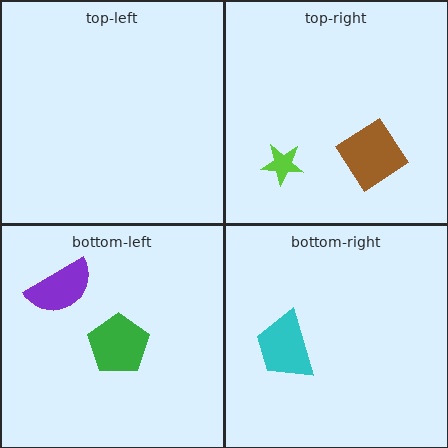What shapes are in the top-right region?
The lime star, the brown diamond.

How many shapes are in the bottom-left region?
2.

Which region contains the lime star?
The top-right region.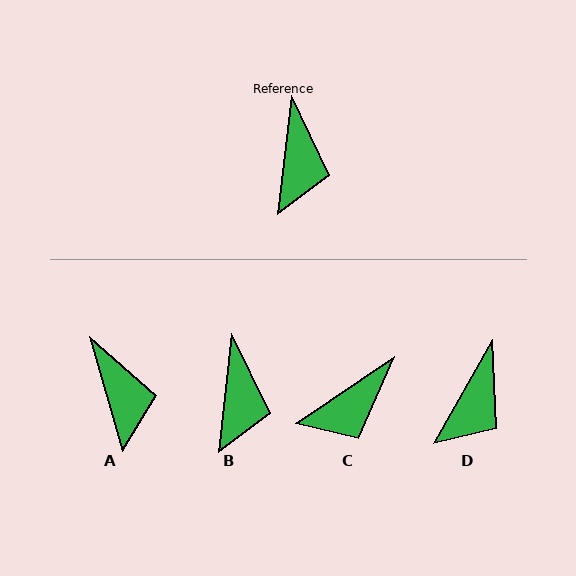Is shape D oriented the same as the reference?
No, it is off by about 23 degrees.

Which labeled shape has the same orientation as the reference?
B.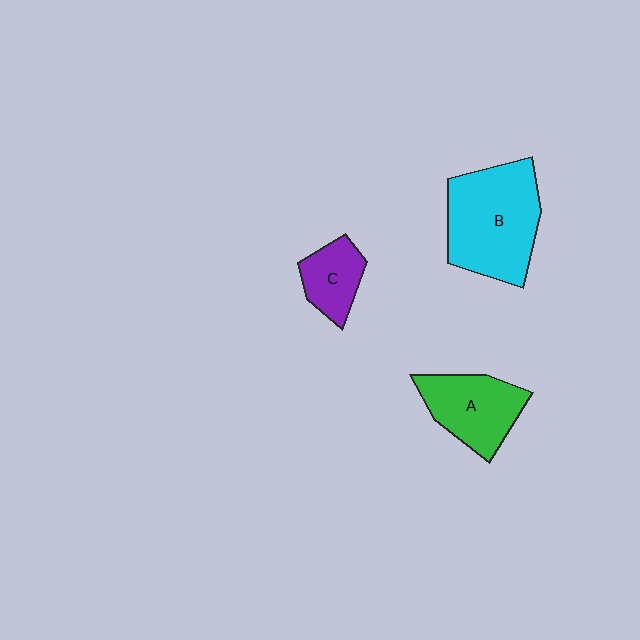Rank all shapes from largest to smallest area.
From largest to smallest: B (cyan), A (green), C (purple).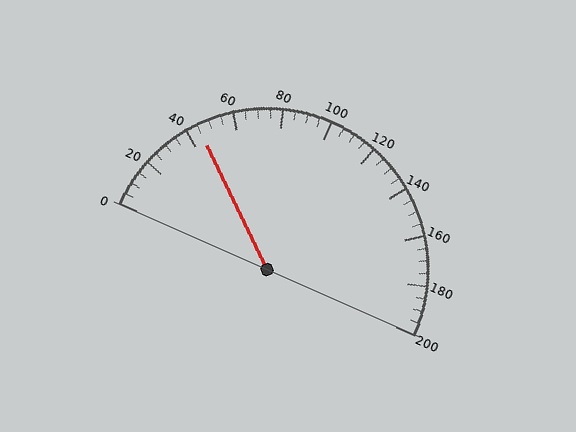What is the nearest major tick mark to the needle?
The nearest major tick mark is 40.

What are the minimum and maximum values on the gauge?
The gauge ranges from 0 to 200.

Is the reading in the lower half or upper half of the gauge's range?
The reading is in the lower half of the range (0 to 200).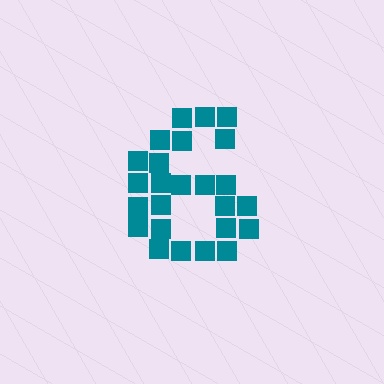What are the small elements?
The small elements are squares.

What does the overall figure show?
The overall figure shows the digit 6.